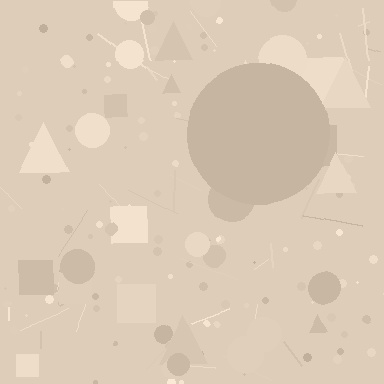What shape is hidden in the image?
A circle is hidden in the image.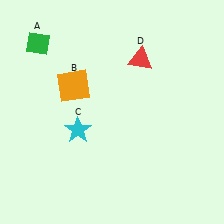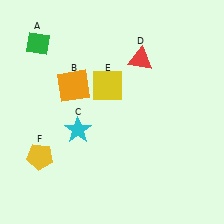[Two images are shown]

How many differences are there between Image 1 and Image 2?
There are 2 differences between the two images.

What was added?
A yellow square (E), a yellow pentagon (F) were added in Image 2.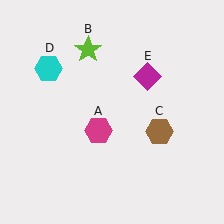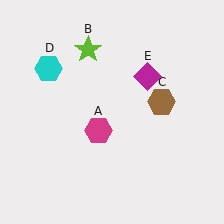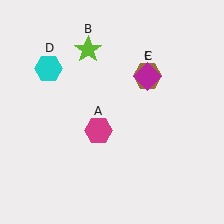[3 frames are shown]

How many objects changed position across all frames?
1 object changed position: brown hexagon (object C).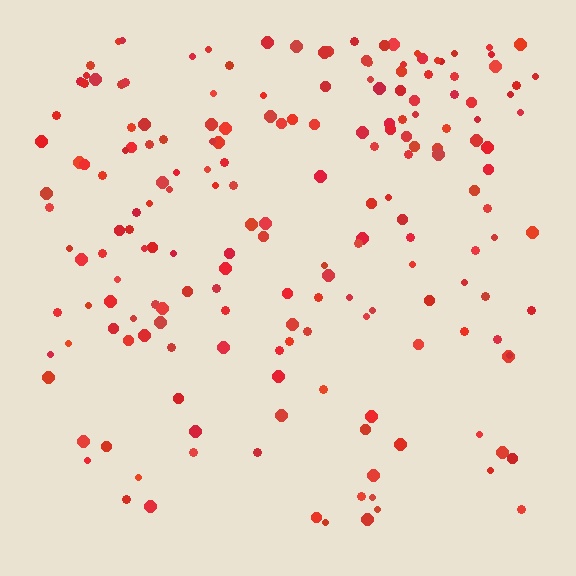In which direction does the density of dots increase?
From bottom to top, with the top side densest.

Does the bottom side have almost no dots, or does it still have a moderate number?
Still a moderate number, just noticeably fewer than the top.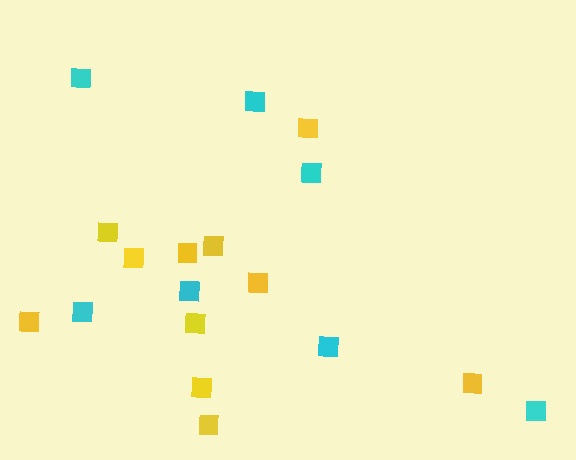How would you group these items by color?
There are 2 groups: one group of cyan squares (7) and one group of yellow squares (11).